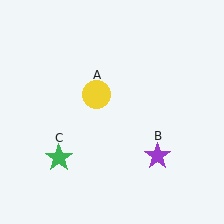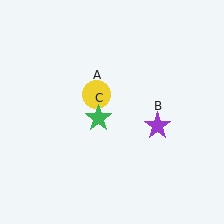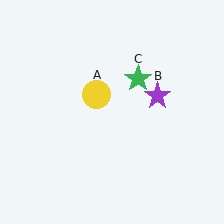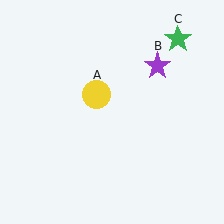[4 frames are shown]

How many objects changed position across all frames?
2 objects changed position: purple star (object B), green star (object C).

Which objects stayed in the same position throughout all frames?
Yellow circle (object A) remained stationary.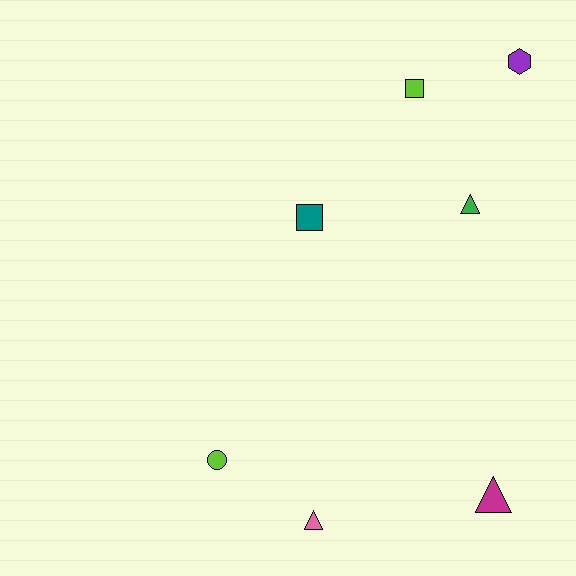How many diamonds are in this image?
There are no diamonds.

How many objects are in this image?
There are 7 objects.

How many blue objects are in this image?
There are no blue objects.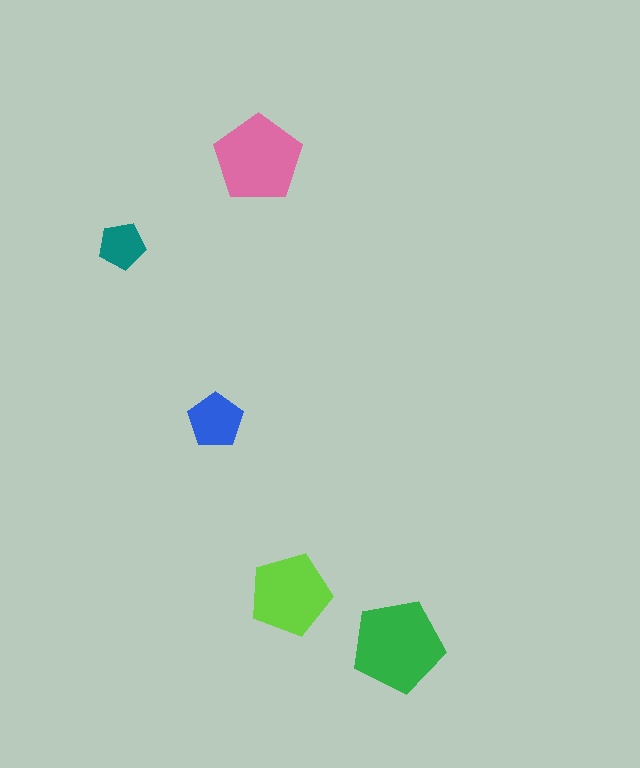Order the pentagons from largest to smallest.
the green one, the pink one, the lime one, the blue one, the teal one.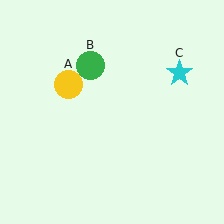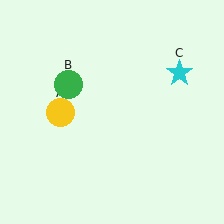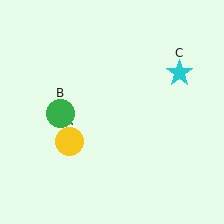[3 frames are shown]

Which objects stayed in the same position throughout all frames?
Cyan star (object C) remained stationary.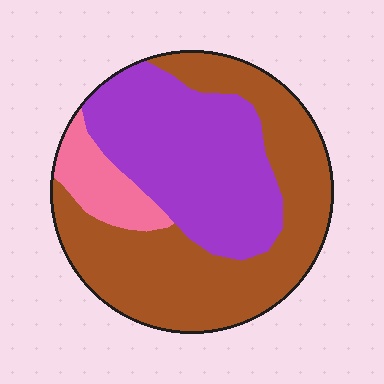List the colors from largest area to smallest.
From largest to smallest: brown, purple, pink.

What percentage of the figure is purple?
Purple takes up about two fifths (2/5) of the figure.